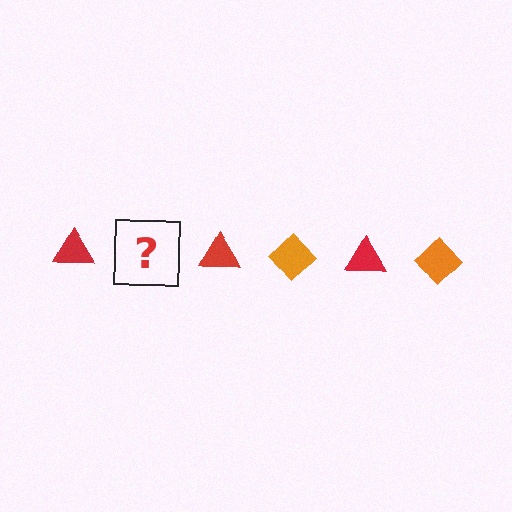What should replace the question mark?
The question mark should be replaced with an orange diamond.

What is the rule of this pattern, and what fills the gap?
The rule is that the pattern alternates between red triangle and orange diamond. The gap should be filled with an orange diamond.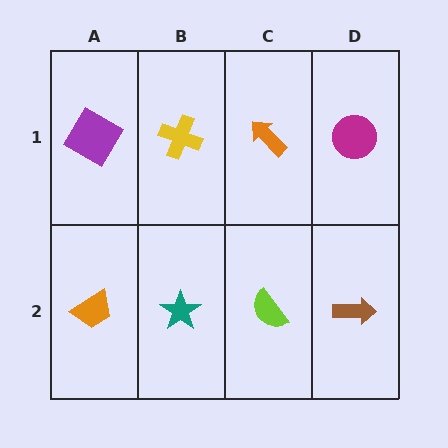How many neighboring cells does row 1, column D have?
2.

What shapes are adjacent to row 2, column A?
A purple diamond (row 1, column A), a teal star (row 2, column B).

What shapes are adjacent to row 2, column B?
A yellow cross (row 1, column B), an orange trapezoid (row 2, column A), a lime semicircle (row 2, column C).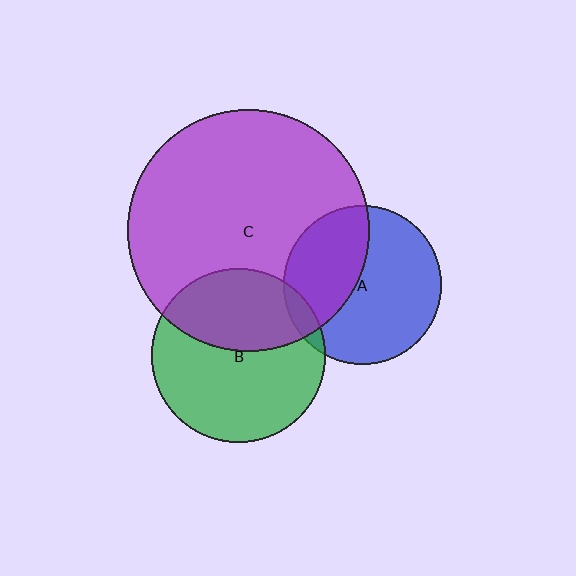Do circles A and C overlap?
Yes.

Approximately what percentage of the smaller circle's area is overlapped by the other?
Approximately 40%.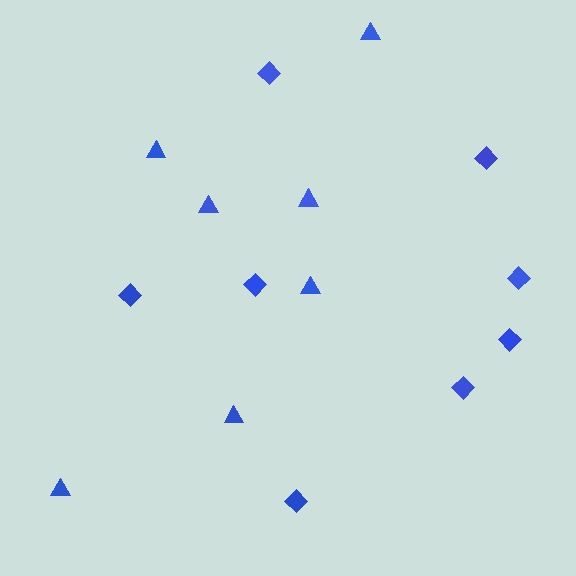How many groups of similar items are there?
There are 2 groups: one group of diamonds (8) and one group of triangles (7).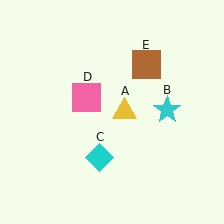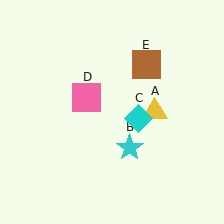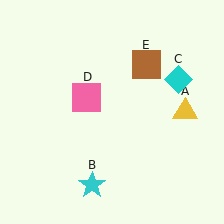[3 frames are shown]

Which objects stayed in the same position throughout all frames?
Pink square (object D) and brown square (object E) remained stationary.